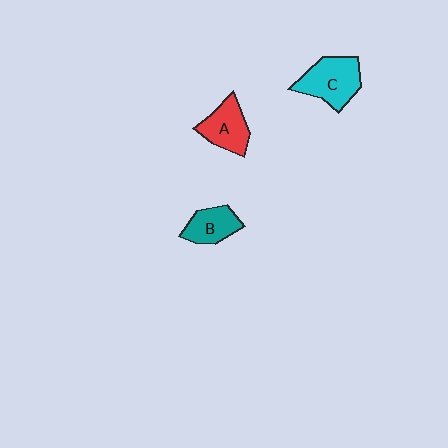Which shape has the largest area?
Shape C (cyan).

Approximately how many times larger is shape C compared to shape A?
Approximately 1.3 times.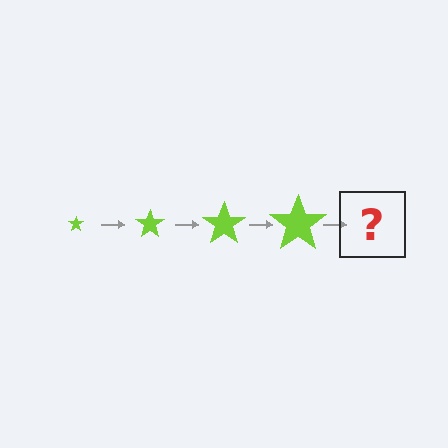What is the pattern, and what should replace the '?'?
The pattern is that the star gets progressively larger each step. The '?' should be a lime star, larger than the previous one.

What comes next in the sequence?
The next element should be a lime star, larger than the previous one.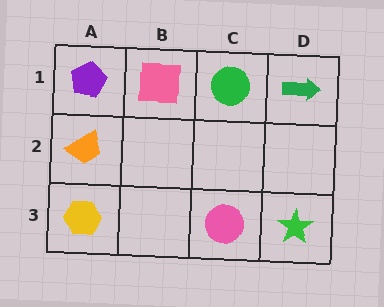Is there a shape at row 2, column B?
No, that cell is empty.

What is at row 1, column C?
A green circle.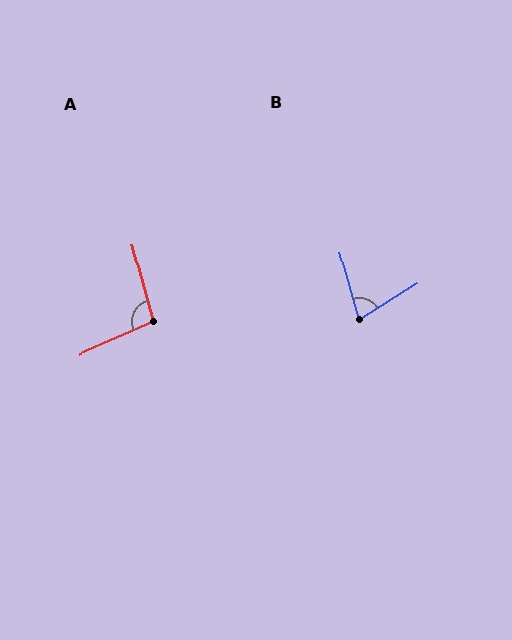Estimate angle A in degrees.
Approximately 99 degrees.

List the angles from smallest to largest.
B (73°), A (99°).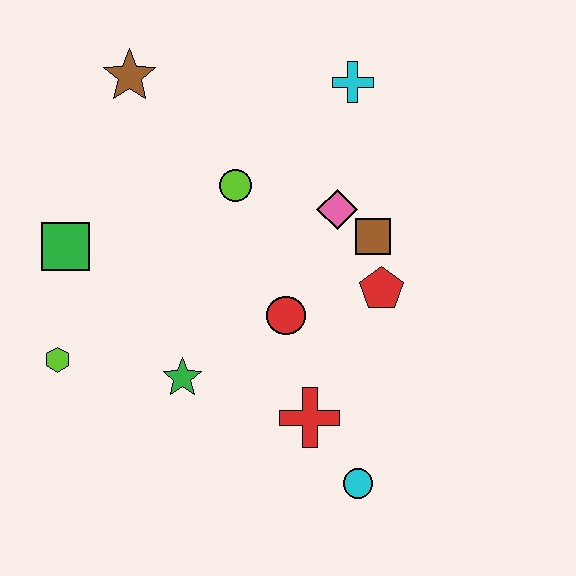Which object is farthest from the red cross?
The brown star is farthest from the red cross.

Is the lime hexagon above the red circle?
No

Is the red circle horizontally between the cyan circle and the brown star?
Yes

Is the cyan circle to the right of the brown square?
No